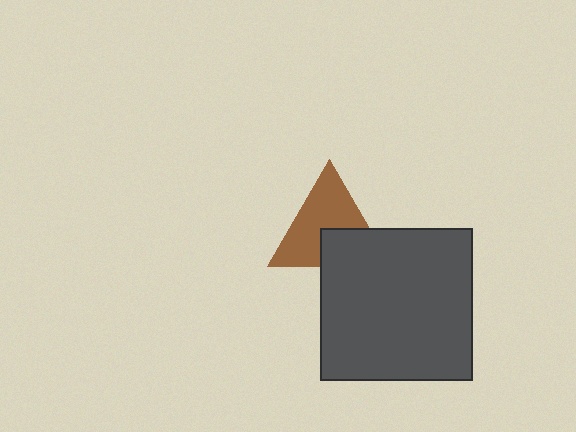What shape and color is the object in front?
The object in front is a dark gray square.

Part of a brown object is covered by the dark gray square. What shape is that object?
It is a triangle.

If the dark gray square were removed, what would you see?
You would see the complete brown triangle.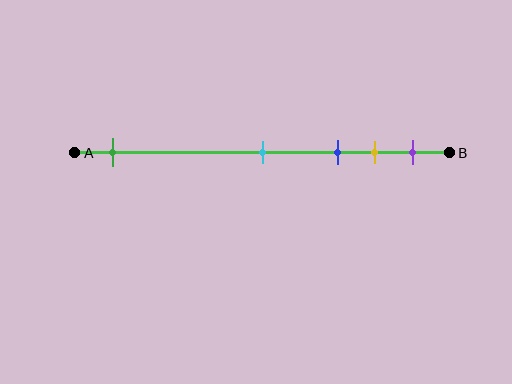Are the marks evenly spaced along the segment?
No, the marks are not evenly spaced.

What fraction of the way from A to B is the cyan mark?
The cyan mark is approximately 50% (0.5) of the way from A to B.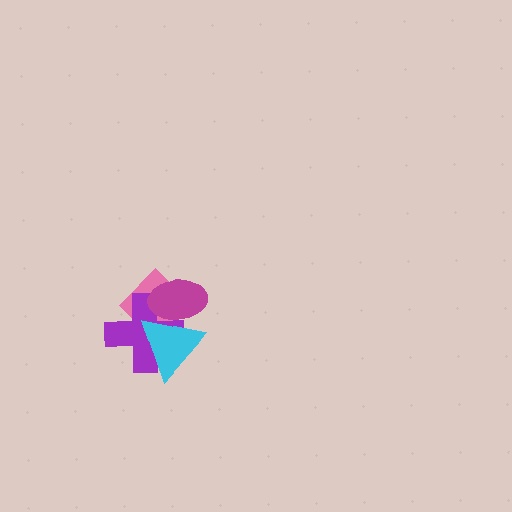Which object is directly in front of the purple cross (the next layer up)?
The magenta ellipse is directly in front of the purple cross.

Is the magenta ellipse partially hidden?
Yes, it is partially covered by another shape.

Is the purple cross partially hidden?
Yes, it is partially covered by another shape.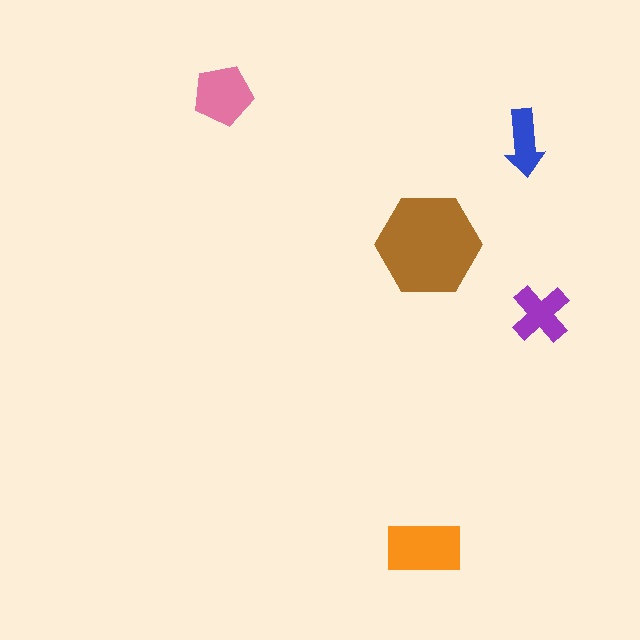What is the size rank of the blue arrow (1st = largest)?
5th.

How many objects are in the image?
There are 5 objects in the image.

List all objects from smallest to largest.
The blue arrow, the purple cross, the pink pentagon, the orange rectangle, the brown hexagon.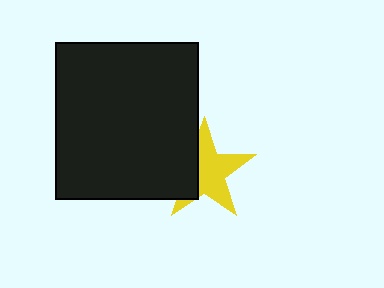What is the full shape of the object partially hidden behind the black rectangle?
The partially hidden object is a yellow star.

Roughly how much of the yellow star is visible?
About half of it is visible (roughly 63%).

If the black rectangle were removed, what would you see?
You would see the complete yellow star.